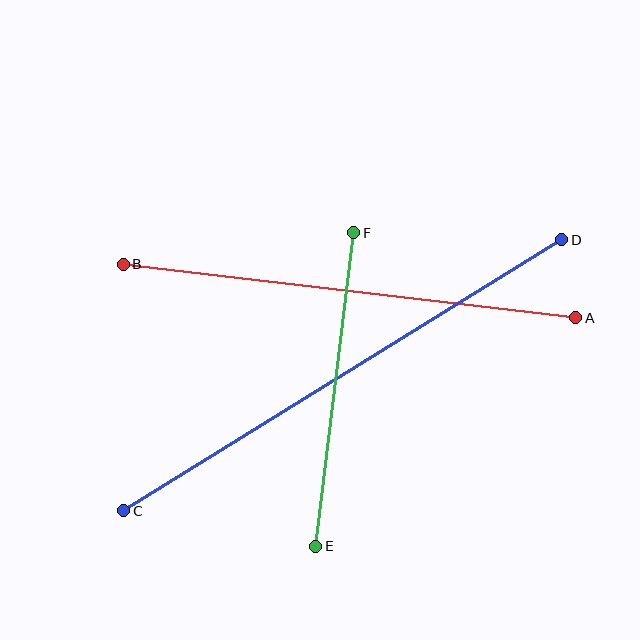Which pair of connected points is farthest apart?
Points C and D are farthest apart.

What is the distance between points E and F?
The distance is approximately 316 pixels.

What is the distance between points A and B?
The distance is approximately 455 pixels.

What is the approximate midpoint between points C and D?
The midpoint is at approximately (343, 375) pixels.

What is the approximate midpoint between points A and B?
The midpoint is at approximately (350, 291) pixels.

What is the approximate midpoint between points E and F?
The midpoint is at approximately (335, 389) pixels.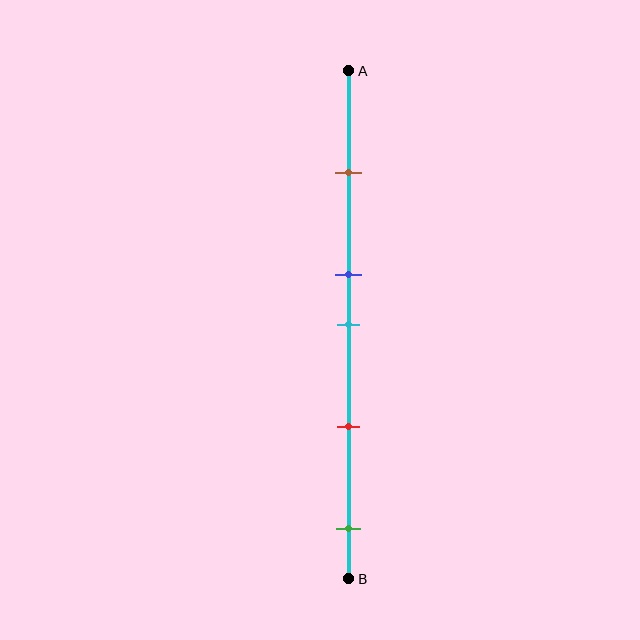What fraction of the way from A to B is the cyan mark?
The cyan mark is approximately 50% (0.5) of the way from A to B.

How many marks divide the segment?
There are 5 marks dividing the segment.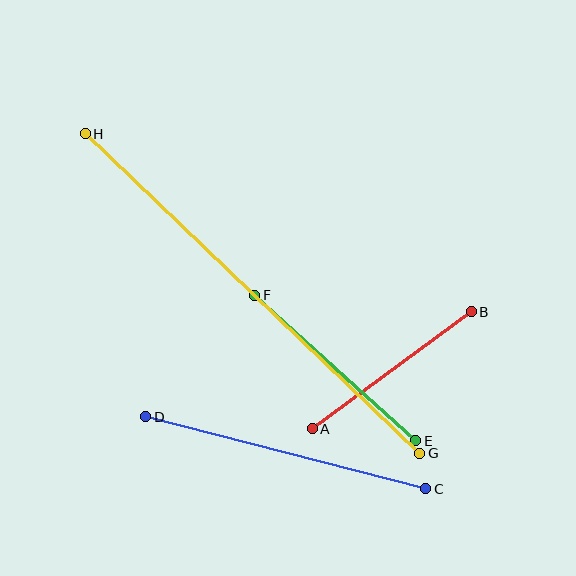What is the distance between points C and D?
The distance is approximately 289 pixels.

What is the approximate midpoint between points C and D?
The midpoint is at approximately (286, 453) pixels.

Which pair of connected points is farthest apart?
Points G and H are farthest apart.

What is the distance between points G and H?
The distance is approximately 463 pixels.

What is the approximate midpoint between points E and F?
The midpoint is at approximately (335, 368) pixels.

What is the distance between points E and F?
The distance is approximately 217 pixels.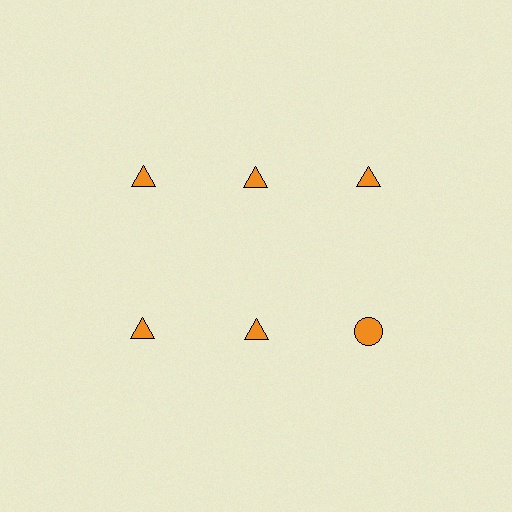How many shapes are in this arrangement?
There are 6 shapes arranged in a grid pattern.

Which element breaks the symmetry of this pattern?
The orange circle in the second row, center column breaks the symmetry. All other shapes are orange triangles.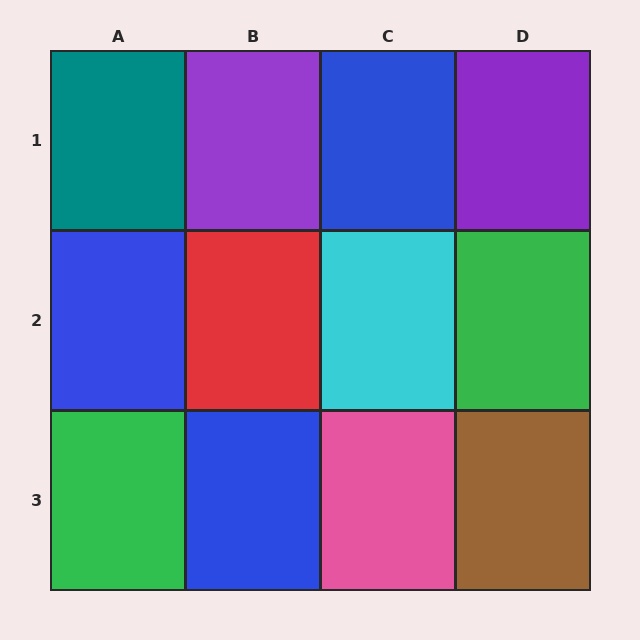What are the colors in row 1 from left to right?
Teal, purple, blue, purple.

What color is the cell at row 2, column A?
Blue.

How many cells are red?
1 cell is red.